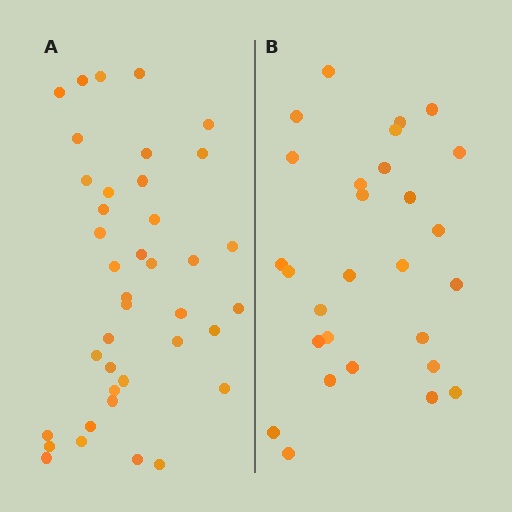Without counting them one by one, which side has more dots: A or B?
Region A (the left region) has more dots.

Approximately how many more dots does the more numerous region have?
Region A has roughly 12 or so more dots than region B.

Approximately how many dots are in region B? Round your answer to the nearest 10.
About 30 dots. (The exact count is 28, which rounds to 30.)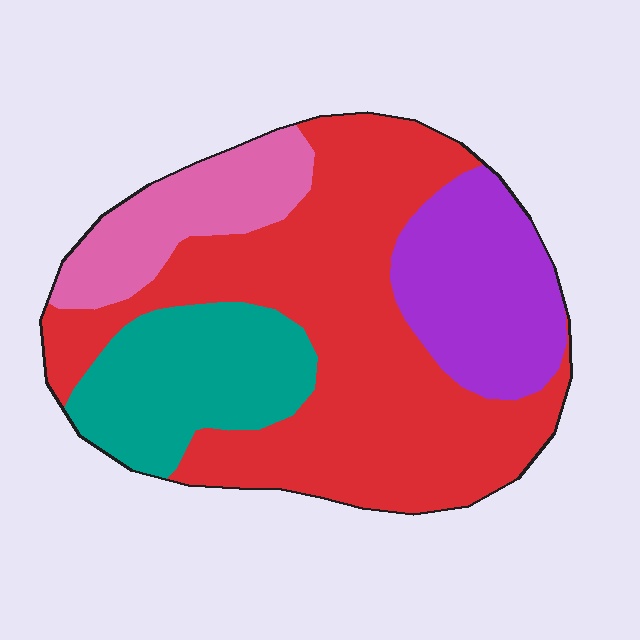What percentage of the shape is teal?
Teal takes up about one sixth (1/6) of the shape.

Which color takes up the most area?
Red, at roughly 50%.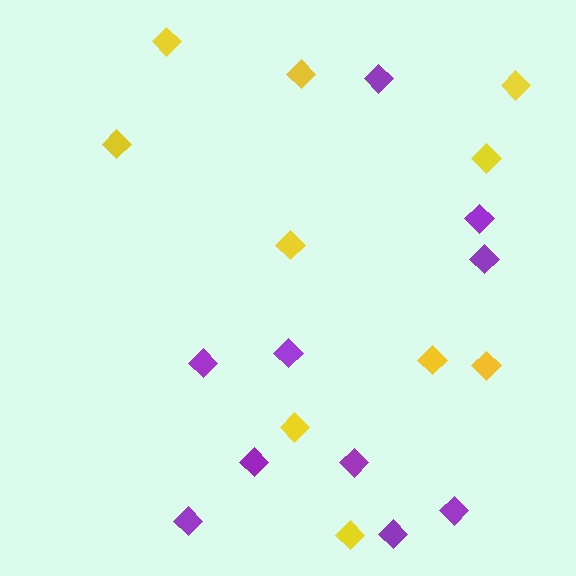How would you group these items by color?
There are 2 groups: one group of purple diamonds (10) and one group of yellow diamonds (10).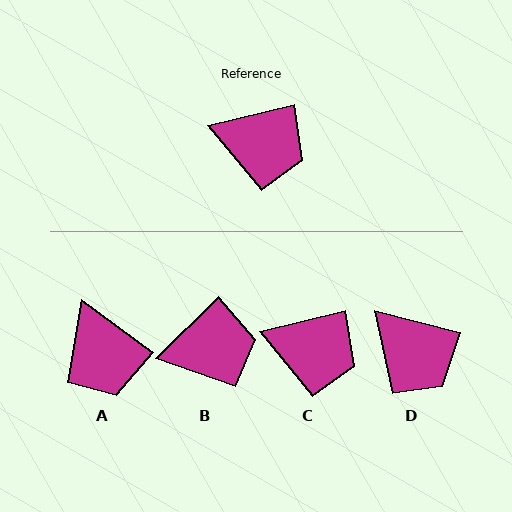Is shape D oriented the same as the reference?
No, it is off by about 27 degrees.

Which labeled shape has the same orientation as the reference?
C.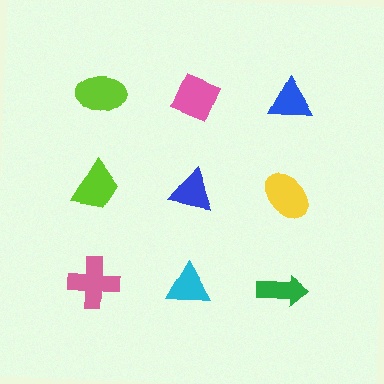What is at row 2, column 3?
A yellow ellipse.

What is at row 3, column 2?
A cyan triangle.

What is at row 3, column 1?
A pink cross.